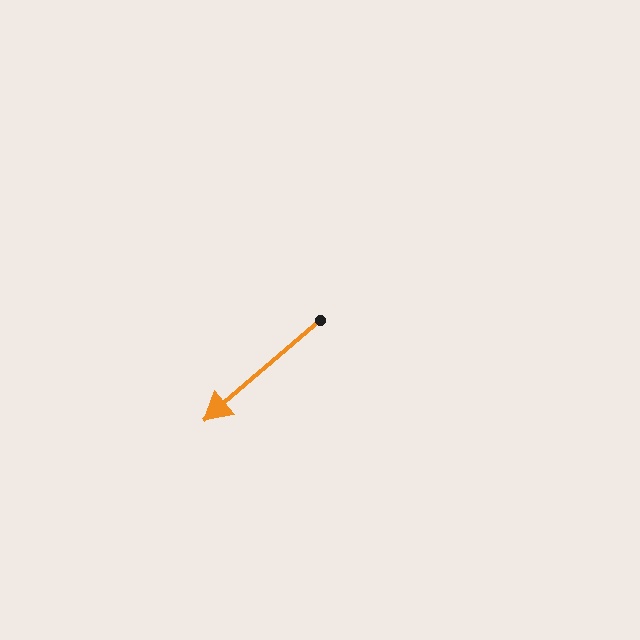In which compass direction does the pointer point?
Southwest.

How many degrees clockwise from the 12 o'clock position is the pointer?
Approximately 229 degrees.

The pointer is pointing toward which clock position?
Roughly 8 o'clock.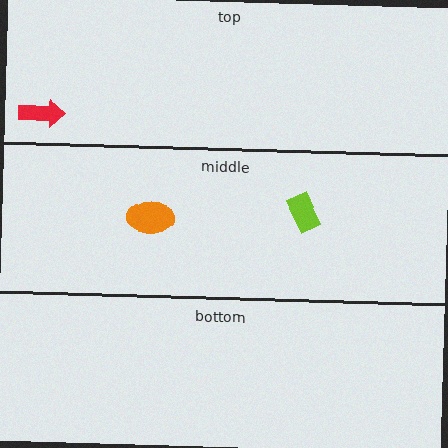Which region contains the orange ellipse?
The middle region.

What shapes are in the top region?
The red arrow.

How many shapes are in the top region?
1.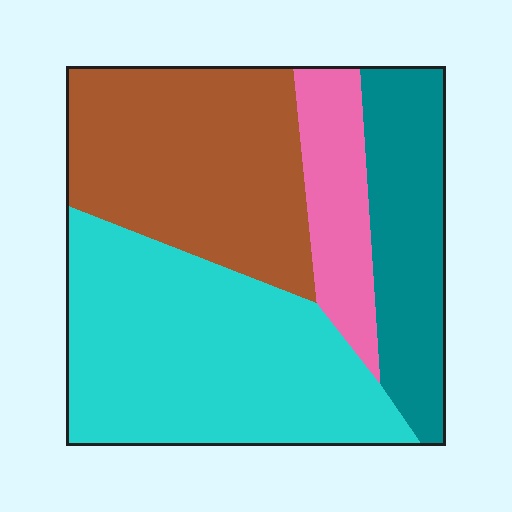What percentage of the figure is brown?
Brown takes up about one third (1/3) of the figure.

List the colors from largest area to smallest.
From largest to smallest: cyan, brown, teal, pink.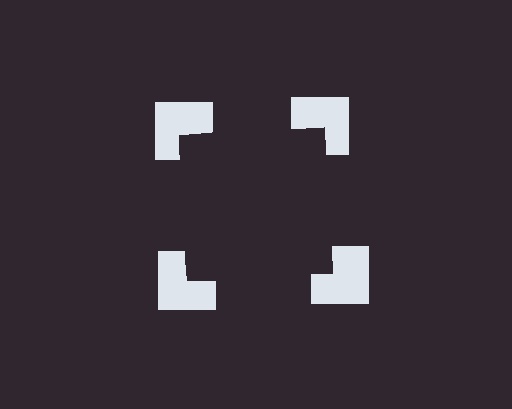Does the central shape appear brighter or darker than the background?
It typically appears slightly darker than the background, even though no actual brightness change is drawn.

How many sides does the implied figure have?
4 sides.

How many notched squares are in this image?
There are 4 — one at each vertex of the illusory square.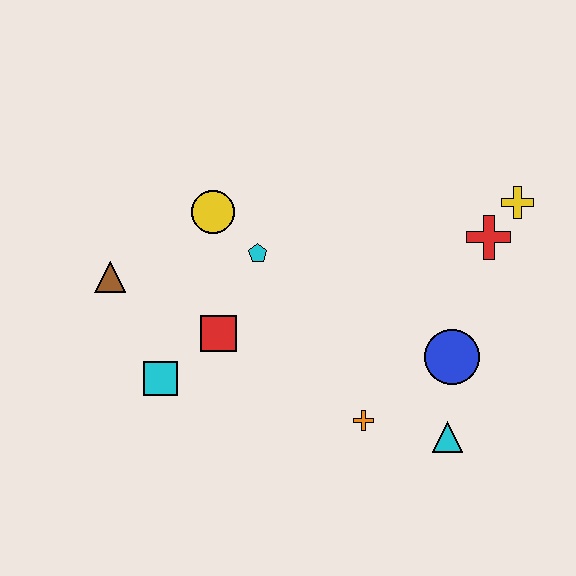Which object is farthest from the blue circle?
The brown triangle is farthest from the blue circle.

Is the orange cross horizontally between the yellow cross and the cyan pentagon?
Yes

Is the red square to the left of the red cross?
Yes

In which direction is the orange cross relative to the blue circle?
The orange cross is to the left of the blue circle.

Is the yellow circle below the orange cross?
No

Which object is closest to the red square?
The cyan square is closest to the red square.